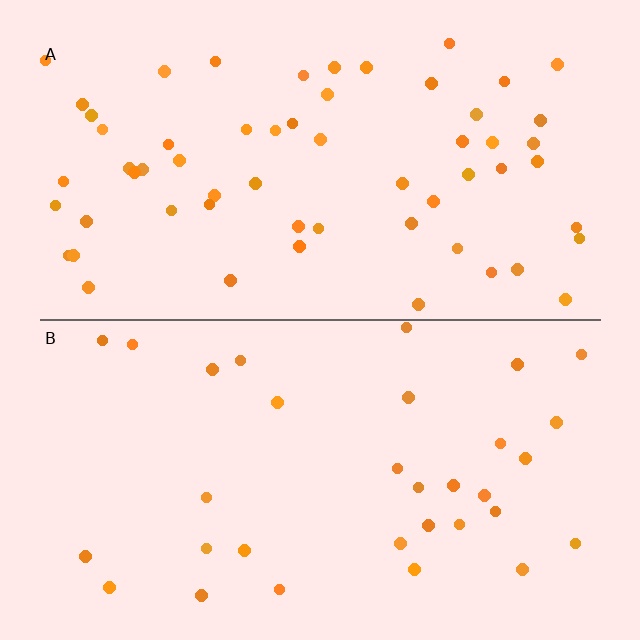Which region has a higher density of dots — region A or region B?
A (the top).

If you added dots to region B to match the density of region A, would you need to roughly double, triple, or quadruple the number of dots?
Approximately double.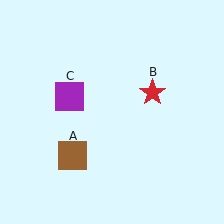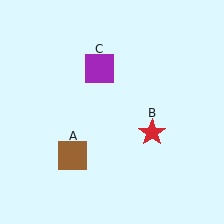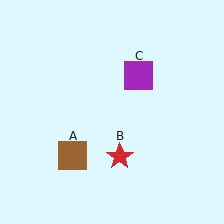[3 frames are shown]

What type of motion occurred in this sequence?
The red star (object B), purple square (object C) rotated clockwise around the center of the scene.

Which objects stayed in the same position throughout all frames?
Brown square (object A) remained stationary.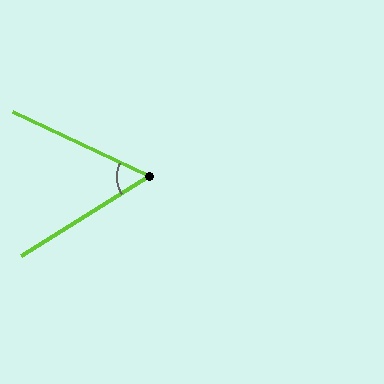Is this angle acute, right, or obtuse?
It is acute.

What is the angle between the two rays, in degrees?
Approximately 57 degrees.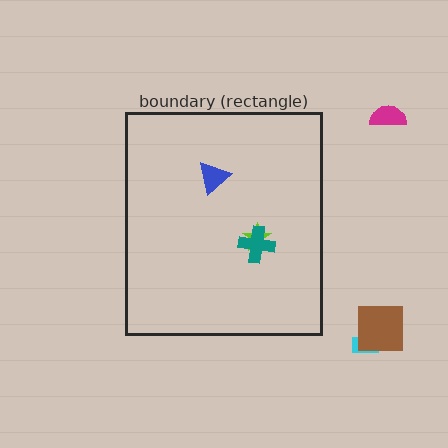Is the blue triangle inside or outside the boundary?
Inside.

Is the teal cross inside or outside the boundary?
Inside.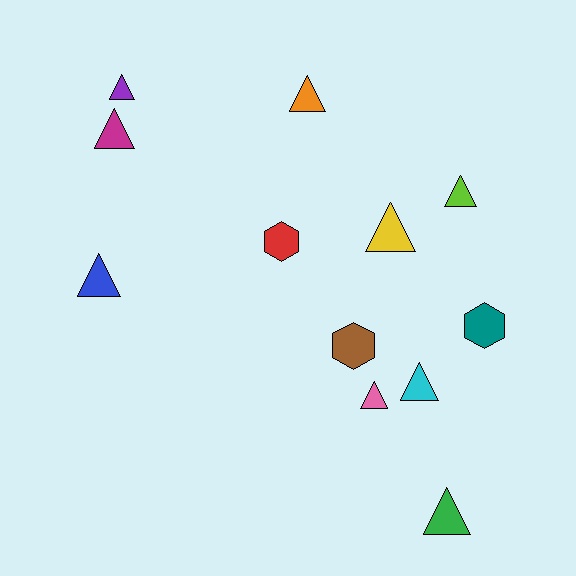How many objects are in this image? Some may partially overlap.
There are 12 objects.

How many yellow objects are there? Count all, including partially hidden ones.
There is 1 yellow object.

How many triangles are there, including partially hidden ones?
There are 9 triangles.